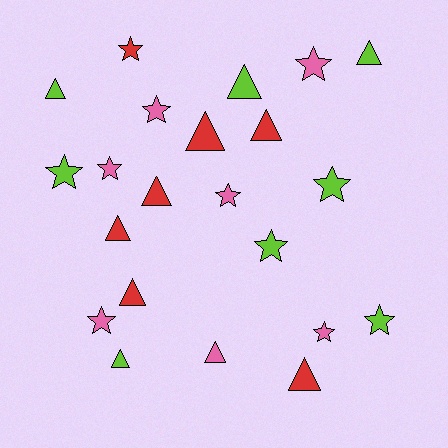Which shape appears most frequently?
Triangle, with 11 objects.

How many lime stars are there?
There are 4 lime stars.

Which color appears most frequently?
Lime, with 8 objects.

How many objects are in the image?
There are 22 objects.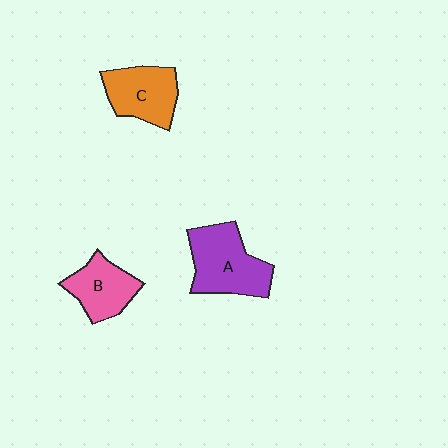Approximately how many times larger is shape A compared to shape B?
Approximately 1.4 times.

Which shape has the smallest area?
Shape B (pink).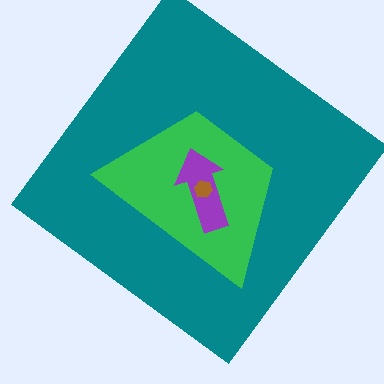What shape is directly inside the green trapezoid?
The purple arrow.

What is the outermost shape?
The teal diamond.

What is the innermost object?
The brown hexagon.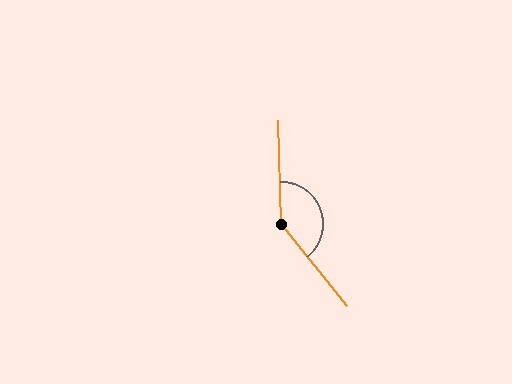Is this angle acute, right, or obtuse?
It is obtuse.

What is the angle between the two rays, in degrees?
Approximately 143 degrees.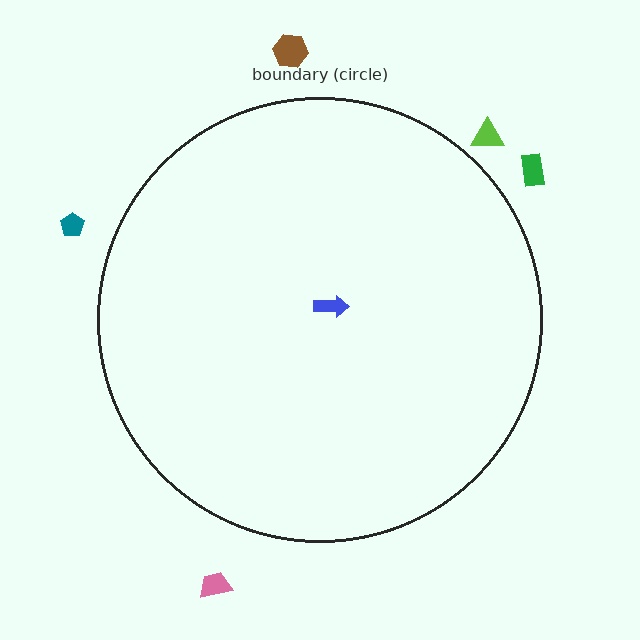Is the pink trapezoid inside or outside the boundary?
Outside.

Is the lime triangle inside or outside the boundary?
Outside.